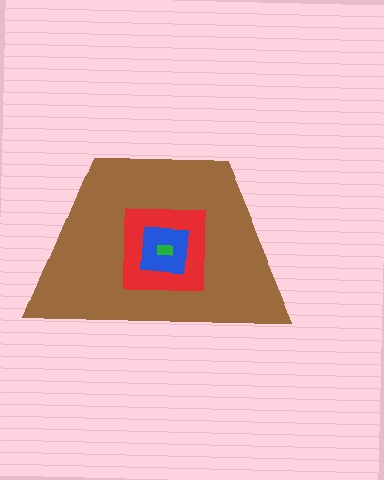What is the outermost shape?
The brown trapezoid.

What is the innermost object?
The green rectangle.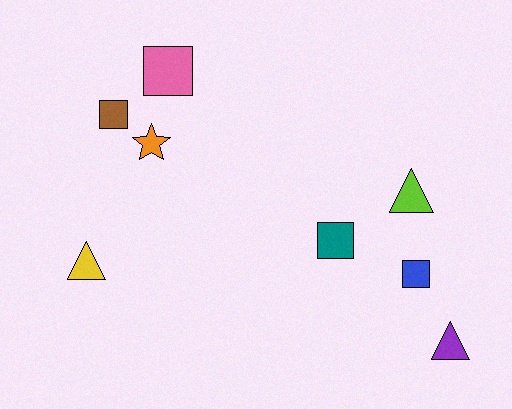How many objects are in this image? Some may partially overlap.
There are 8 objects.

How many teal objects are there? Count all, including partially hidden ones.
There is 1 teal object.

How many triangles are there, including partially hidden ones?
There are 3 triangles.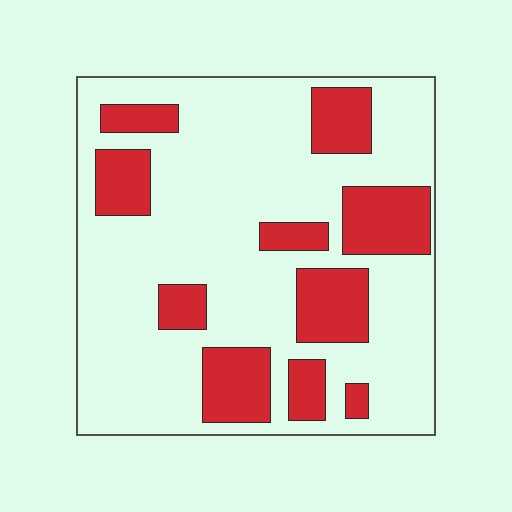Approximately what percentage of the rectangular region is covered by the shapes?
Approximately 25%.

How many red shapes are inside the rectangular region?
10.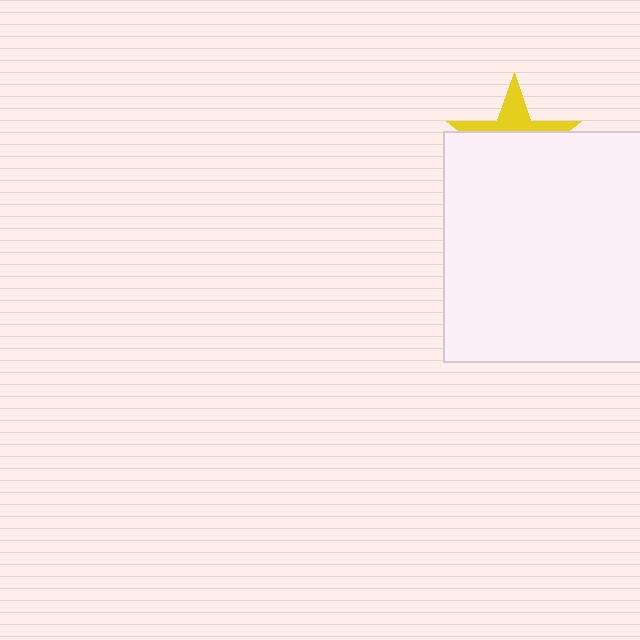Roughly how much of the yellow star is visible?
A small part of it is visible (roughly 34%).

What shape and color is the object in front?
The object in front is a white rectangle.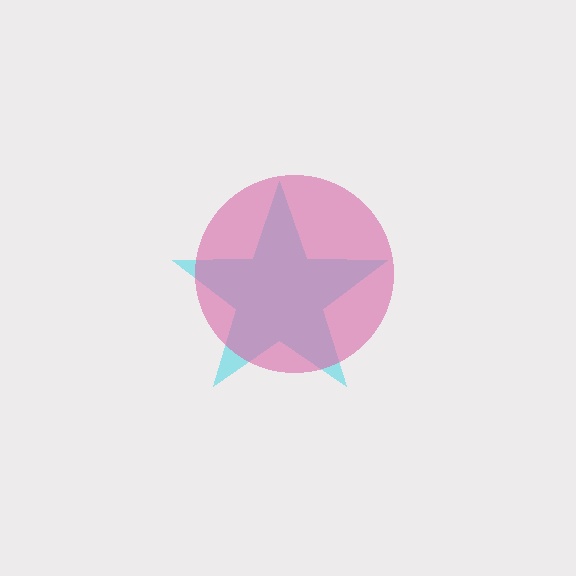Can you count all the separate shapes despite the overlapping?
Yes, there are 2 separate shapes.